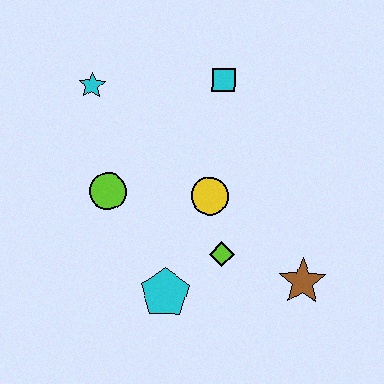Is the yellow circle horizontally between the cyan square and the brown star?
No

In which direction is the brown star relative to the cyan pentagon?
The brown star is to the right of the cyan pentagon.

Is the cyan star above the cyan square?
No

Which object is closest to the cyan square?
The yellow circle is closest to the cyan square.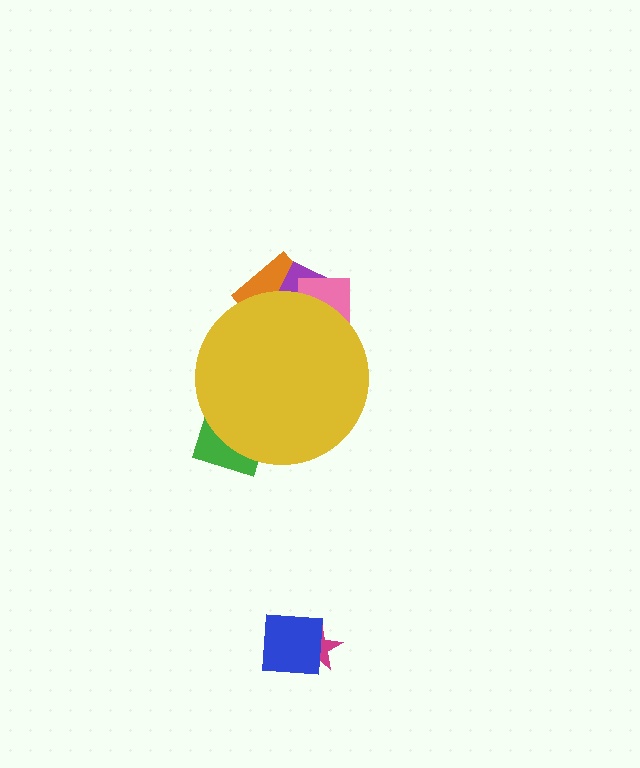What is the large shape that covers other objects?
A yellow circle.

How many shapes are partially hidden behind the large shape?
4 shapes are partially hidden.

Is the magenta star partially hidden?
No, the magenta star is fully visible.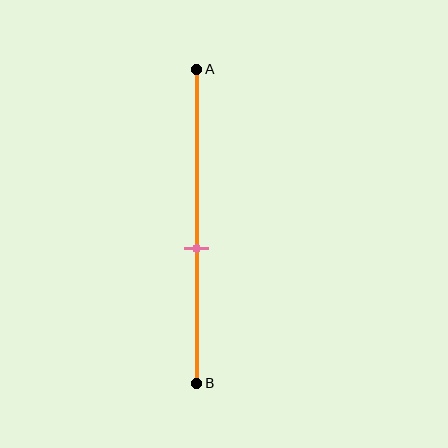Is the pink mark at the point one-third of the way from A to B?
No, the mark is at about 55% from A, not at the 33% one-third point.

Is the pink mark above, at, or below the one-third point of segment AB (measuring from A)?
The pink mark is below the one-third point of segment AB.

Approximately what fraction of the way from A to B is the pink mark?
The pink mark is approximately 55% of the way from A to B.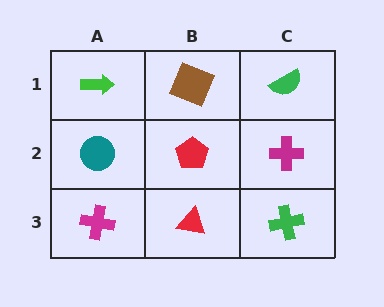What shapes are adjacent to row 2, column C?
A green semicircle (row 1, column C), a green cross (row 3, column C), a red pentagon (row 2, column B).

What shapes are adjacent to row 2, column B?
A brown square (row 1, column B), a red triangle (row 3, column B), a teal circle (row 2, column A), a magenta cross (row 2, column C).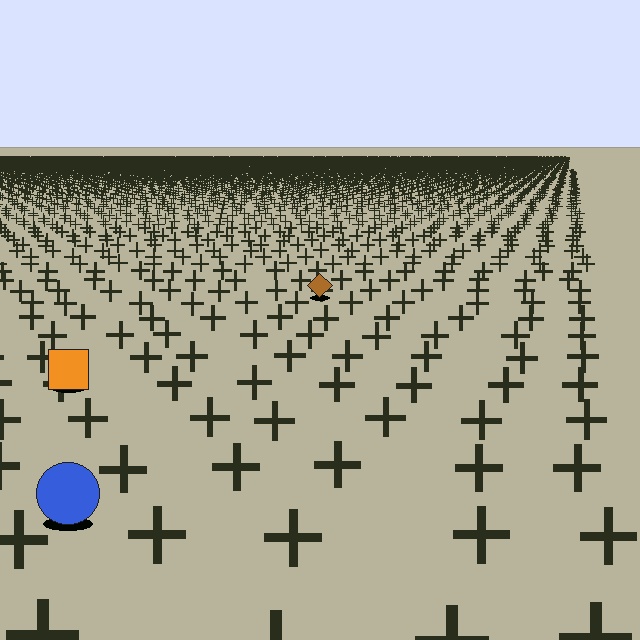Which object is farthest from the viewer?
The brown diamond is farthest from the viewer. It appears smaller and the ground texture around it is denser.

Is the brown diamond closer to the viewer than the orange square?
No. The orange square is closer — you can tell from the texture gradient: the ground texture is coarser near it.